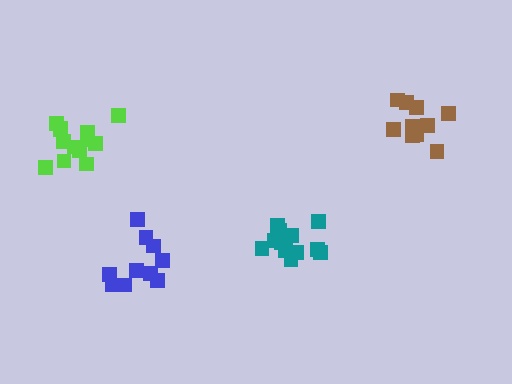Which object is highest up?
The brown cluster is topmost.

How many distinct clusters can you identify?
There are 4 distinct clusters.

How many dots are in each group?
Group 1: 10 dots, Group 2: 13 dots, Group 3: 10 dots, Group 4: 12 dots (45 total).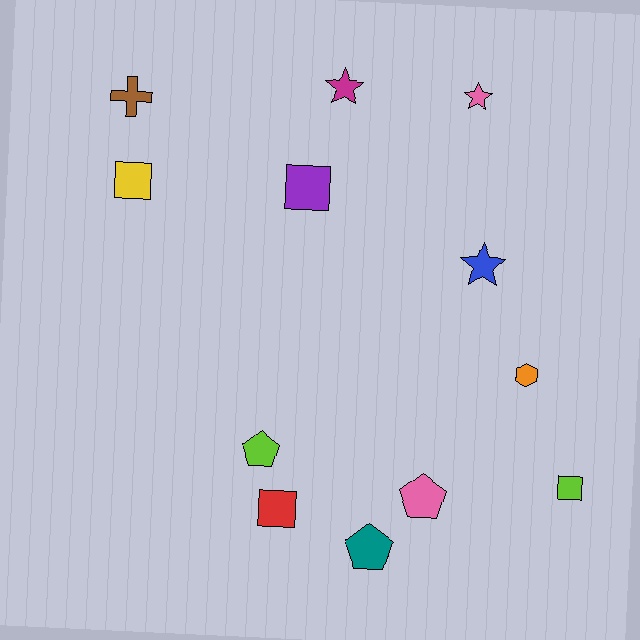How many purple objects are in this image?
There is 1 purple object.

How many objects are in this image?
There are 12 objects.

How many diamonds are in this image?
There are no diamonds.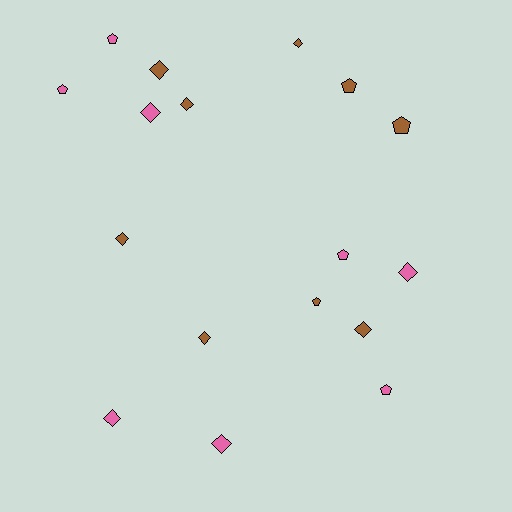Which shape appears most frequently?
Diamond, with 10 objects.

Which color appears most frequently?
Brown, with 9 objects.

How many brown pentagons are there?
There are 3 brown pentagons.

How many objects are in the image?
There are 17 objects.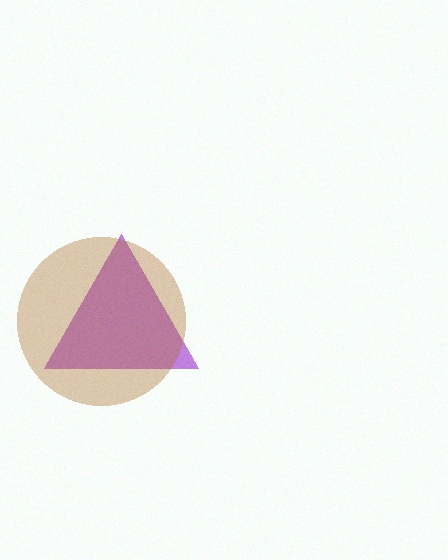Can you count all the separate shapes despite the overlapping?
Yes, there are 2 separate shapes.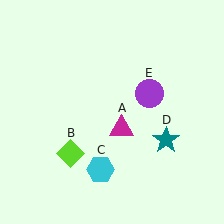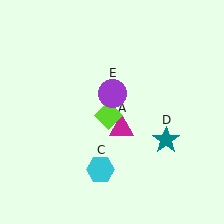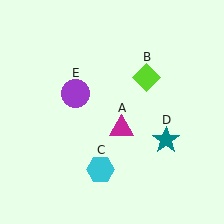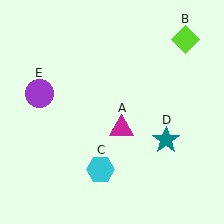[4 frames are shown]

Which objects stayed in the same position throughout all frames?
Magenta triangle (object A) and cyan hexagon (object C) and teal star (object D) remained stationary.